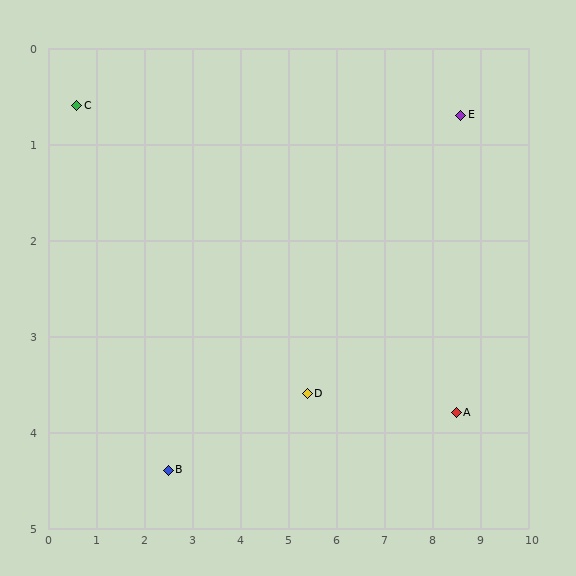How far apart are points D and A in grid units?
Points D and A are about 3.1 grid units apart.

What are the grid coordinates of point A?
Point A is at approximately (8.5, 3.8).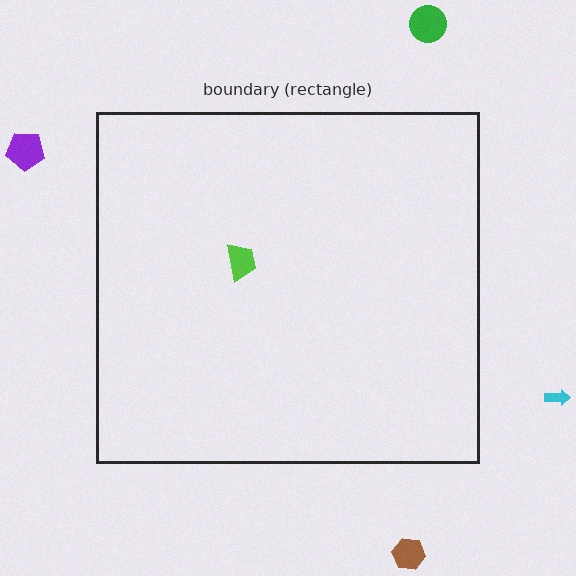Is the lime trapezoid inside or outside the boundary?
Inside.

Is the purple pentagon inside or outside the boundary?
Outside.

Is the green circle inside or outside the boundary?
Outside.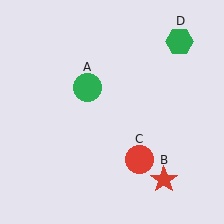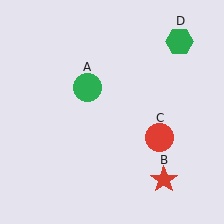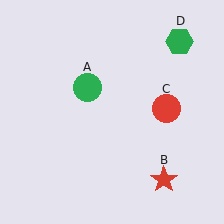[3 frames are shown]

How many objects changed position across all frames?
1 object changed position: red circle (object C).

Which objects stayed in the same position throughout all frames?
Green circle (object A) and red star (object B) and green hexagon (object D) remained stationary.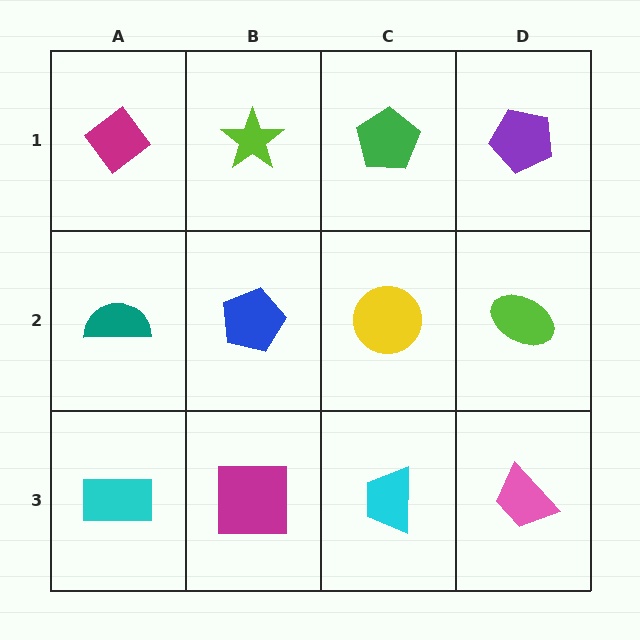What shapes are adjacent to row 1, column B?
A blue pentagon (row 2, column B), a magenta diamond (row 1, column A), a green pentagon (row 1, column C).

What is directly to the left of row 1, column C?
A lime star.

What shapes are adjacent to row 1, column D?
A lime ellipse (row 2, column D), a green pentagon (row 1, column C).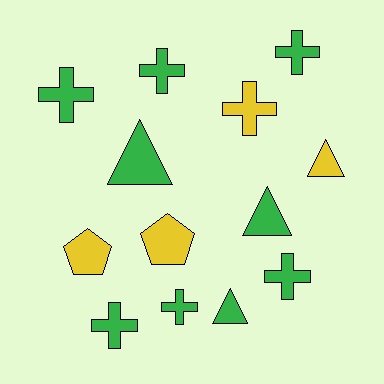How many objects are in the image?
There are 13 objects.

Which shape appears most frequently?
Cross, with 7 objects.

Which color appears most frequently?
Green, with 9 objects.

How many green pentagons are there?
There are no green pentagons.